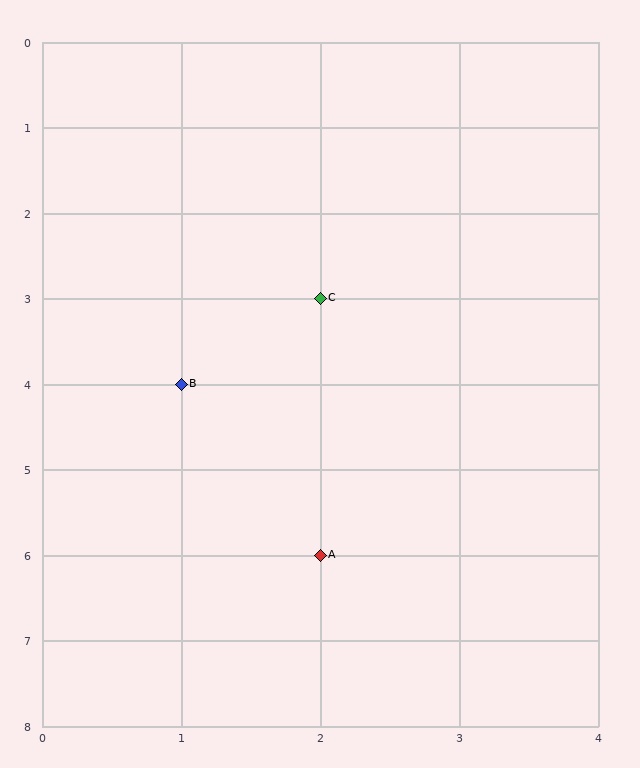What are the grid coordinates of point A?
Point A is at grid coordinates (2, 6).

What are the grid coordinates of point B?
Point B is at grid coordinates (1, 4).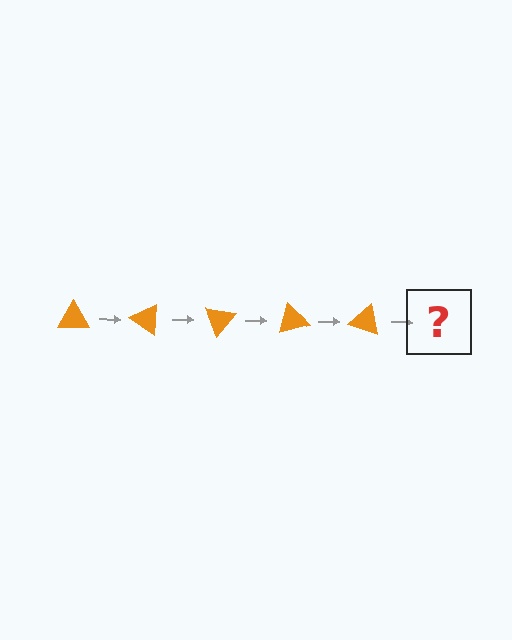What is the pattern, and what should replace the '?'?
The pattern is that the triangle rotates 35 degrees each step. The '?' should be an orange triangle rotated 175 degrees.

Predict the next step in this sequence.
The next step is an orange triangle rotated 175 degrees.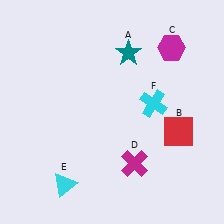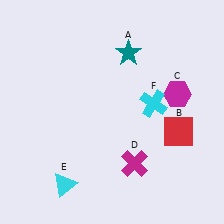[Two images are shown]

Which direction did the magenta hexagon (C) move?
The magenta hexagon (C) moved down.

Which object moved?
The magenta hexagon (C) moved down.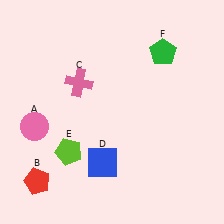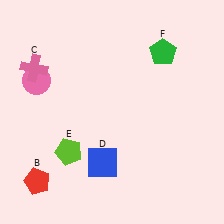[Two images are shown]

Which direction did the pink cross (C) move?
The pink cross (C) moved left.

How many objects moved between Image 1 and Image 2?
2 objects moved between the two images.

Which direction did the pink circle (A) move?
The pink circle (A) moved up.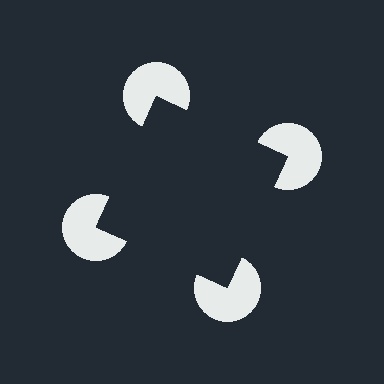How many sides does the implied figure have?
4 sides.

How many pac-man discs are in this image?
There are 4 — one at each vertex of the illusory square.